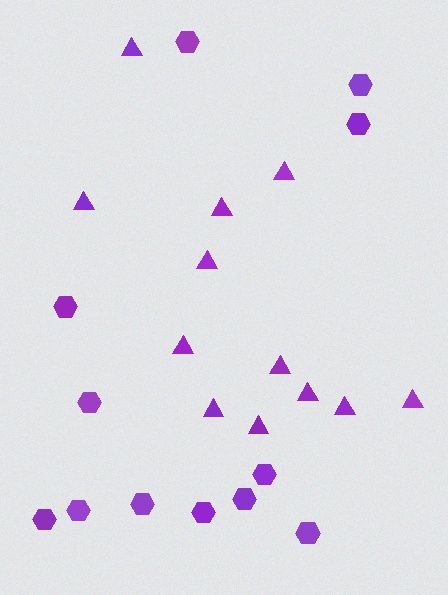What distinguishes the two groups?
There are 2 groups: one group of triangles (12) and one group of hexagons (12).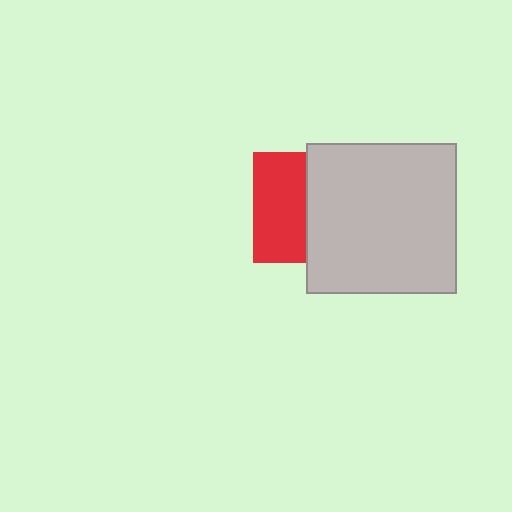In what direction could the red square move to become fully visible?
The red square could move left. That would shift it out from behind the light gray square entirely.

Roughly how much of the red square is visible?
About half of it is visible (roughly 47%).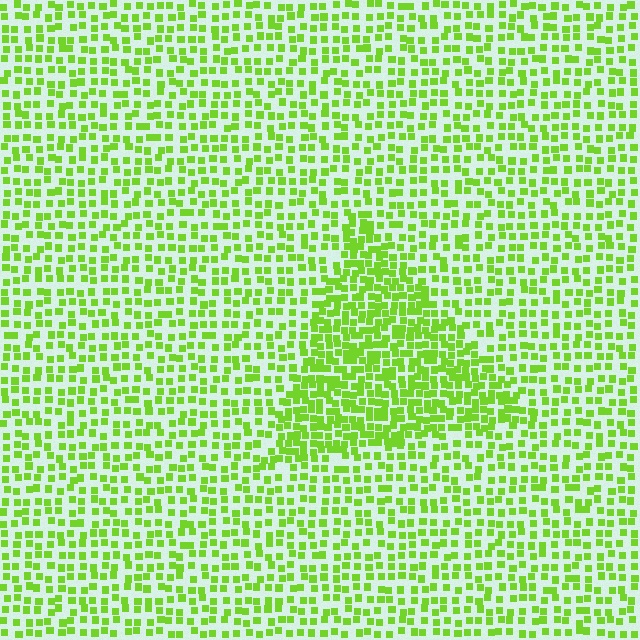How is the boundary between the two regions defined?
The boundary is defined by a change in element density (approximately 1.8x ratio). All elements are the same color, size, and shape.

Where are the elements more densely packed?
The elements are more densely packed inside the triangle boundary.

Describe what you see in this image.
The image contains small lime elements arranged at two different densities. A triangle-shaped region is visible where the elements are more densely packed than the surrounding area.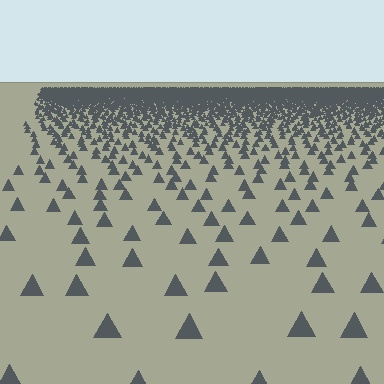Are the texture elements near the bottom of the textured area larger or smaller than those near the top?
Larger. Near the bottom, elements are closer to the viewer and appear at a bigger on-screen size.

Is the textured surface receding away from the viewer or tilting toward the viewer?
The surface is receding away from the viewer. Texture elements get smaller and denser toward the top.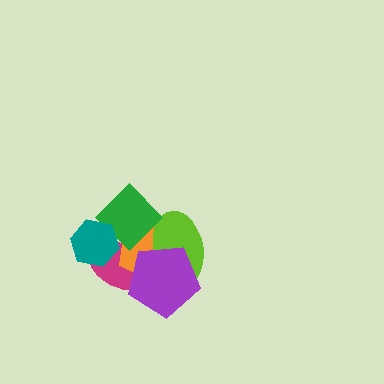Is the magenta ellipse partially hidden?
Yes, it is partially covered by another shape.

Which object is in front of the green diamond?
The teal hexagon is in front of the green diamond.